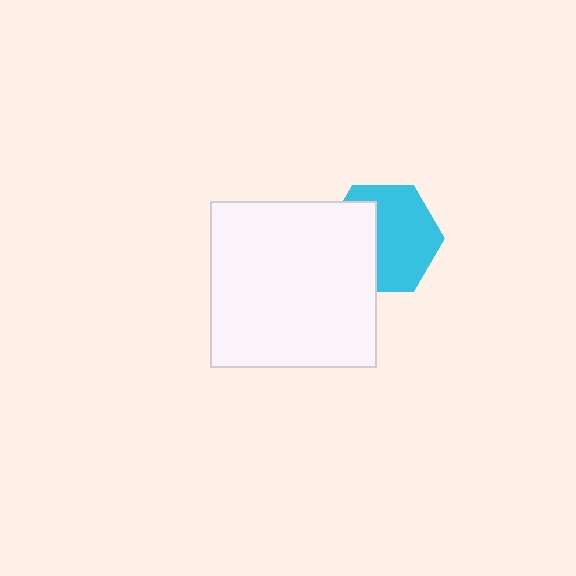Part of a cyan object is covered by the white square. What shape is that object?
It is a hexagon.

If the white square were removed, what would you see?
You would see the complete cyan hexagon.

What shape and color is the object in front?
The object in front is a white square.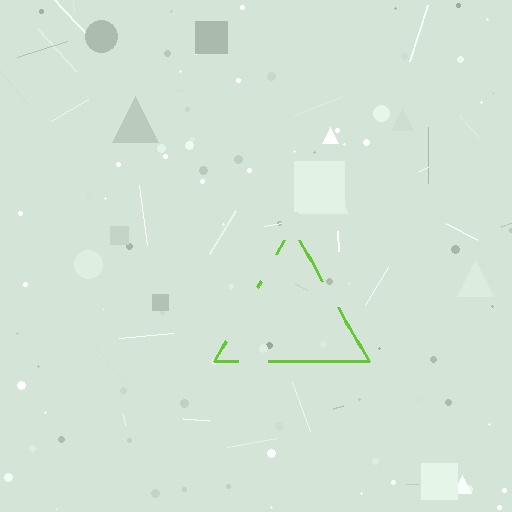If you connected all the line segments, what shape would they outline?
They would outline a triangle.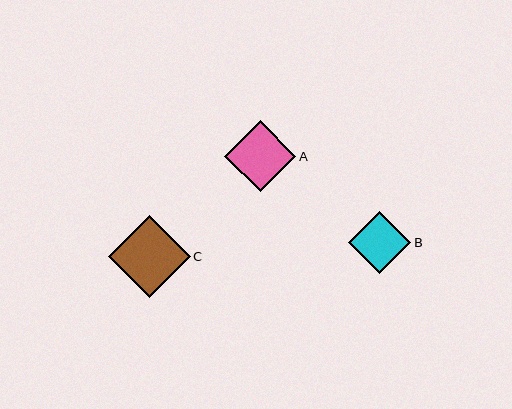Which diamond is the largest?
Diamond C is the largest with a size of approximately 82 pixels.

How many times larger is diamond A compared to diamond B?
Diamond A is approximately 1.1 times the size of diamond B.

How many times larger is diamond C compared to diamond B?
Diamond C is approximately 1.3 times the size of diamond B.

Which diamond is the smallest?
Diamond B is the smallest with a size of approximately 62 pixels.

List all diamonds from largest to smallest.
From largest to smallest: C, A, B.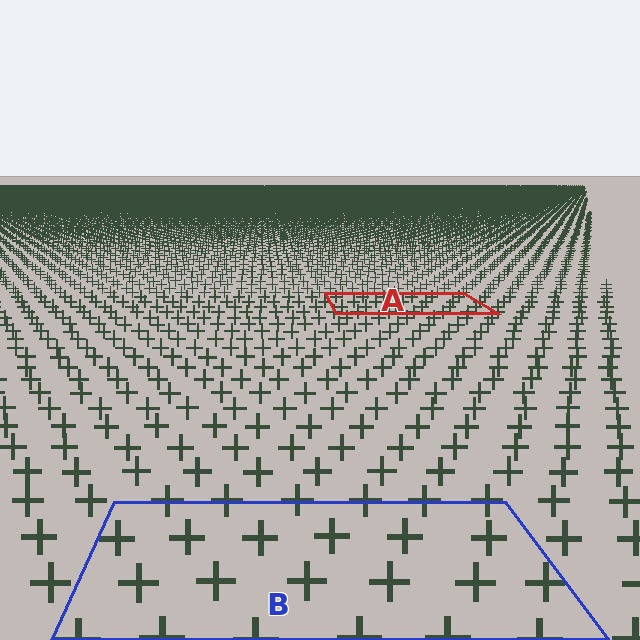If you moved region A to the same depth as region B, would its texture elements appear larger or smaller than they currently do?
They would appear larger. At a closer depth, the same texture elements are projected at a bigger on-screen size.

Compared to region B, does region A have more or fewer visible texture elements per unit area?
Region A has more texture elements per unit area — they are packed more densely because it is farther away.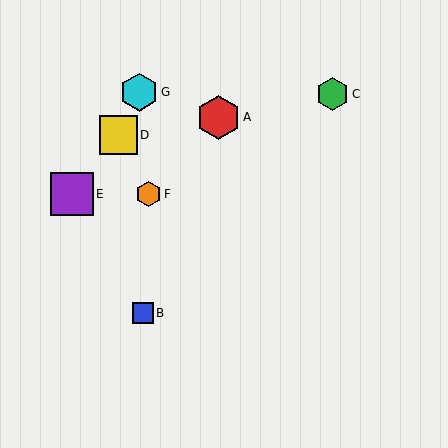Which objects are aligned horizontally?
Objects E, F are aligned horizontally.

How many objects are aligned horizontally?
2 objects (E, F) are aligned horizontally.